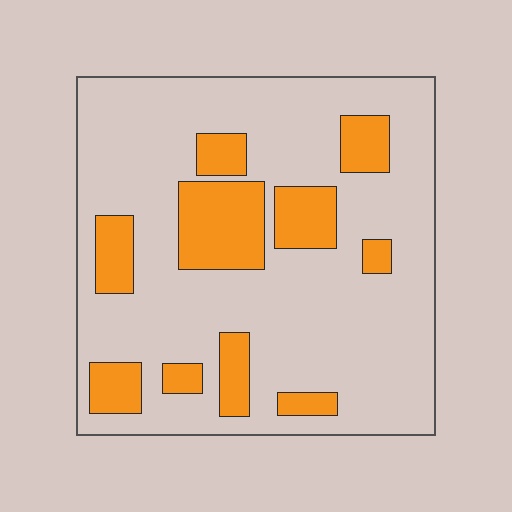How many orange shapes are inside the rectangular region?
10.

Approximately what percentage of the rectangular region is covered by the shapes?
Approximately 20%.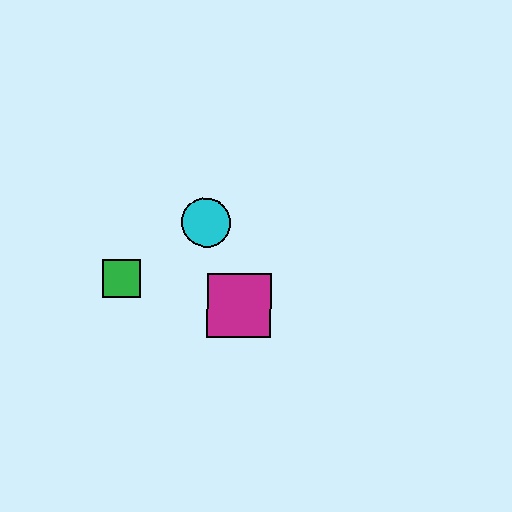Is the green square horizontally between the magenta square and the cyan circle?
No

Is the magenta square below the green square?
Yes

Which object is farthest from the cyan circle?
The green square is farthest from the cyan circle.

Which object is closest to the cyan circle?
The magenta square is closest to the cyan circle.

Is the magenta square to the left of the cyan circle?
No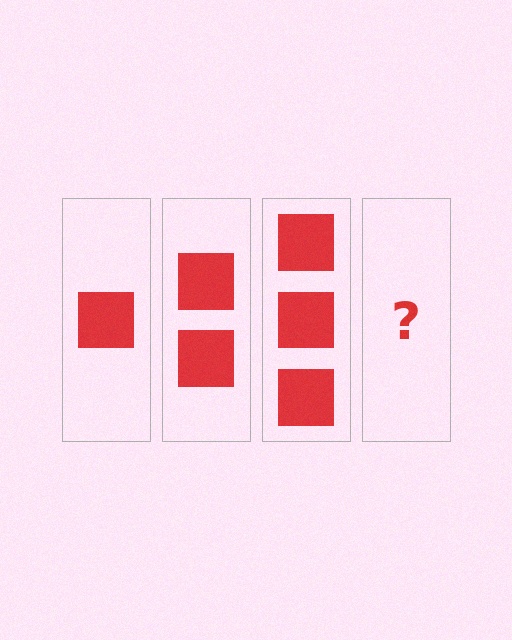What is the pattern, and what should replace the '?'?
The pattern is that each step adds one more square. The '?' should be 4 squares.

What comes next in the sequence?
The next element should be 4 squares.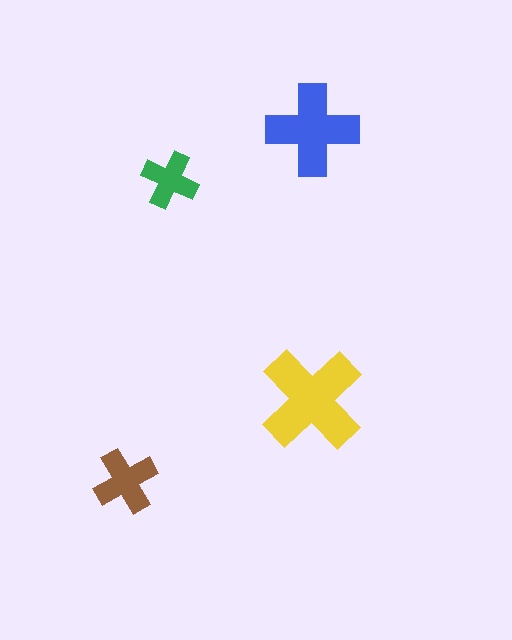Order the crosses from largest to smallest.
the yellow one, the blue one, the brown one, the green one.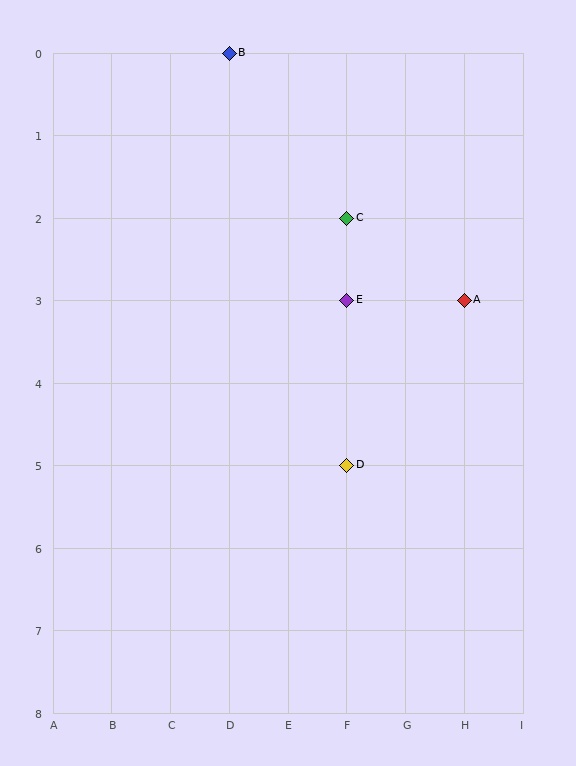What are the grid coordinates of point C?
Point C is at grid coordinates (F, 2).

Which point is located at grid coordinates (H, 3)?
Point A is at (H, 3).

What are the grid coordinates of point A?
Point A is at grid coordinates (H, 3).